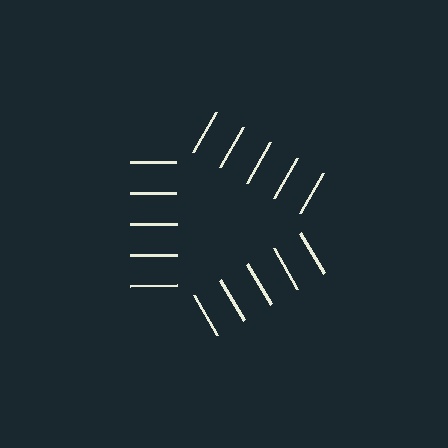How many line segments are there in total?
15 — 5 along each of the 3 edges.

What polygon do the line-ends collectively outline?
An illusory triangle — the line segments terminate on its edges but no continuous stroke is drawn.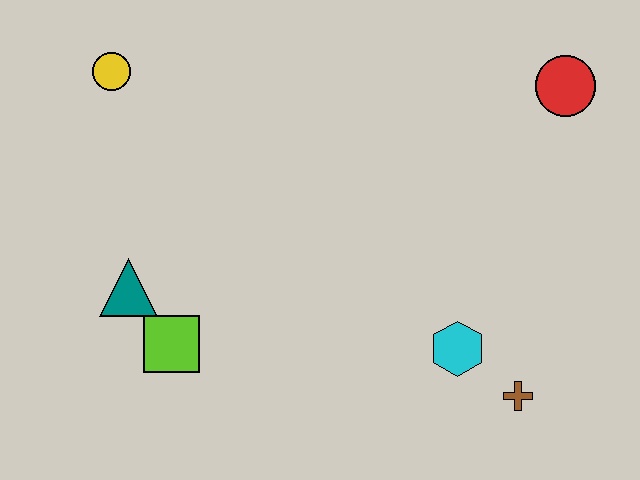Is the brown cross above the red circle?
No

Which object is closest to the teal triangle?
The lime square is closest to the teal triangle.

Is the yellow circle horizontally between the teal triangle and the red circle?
No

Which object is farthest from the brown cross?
The yellow circle is farthest from the brown cross.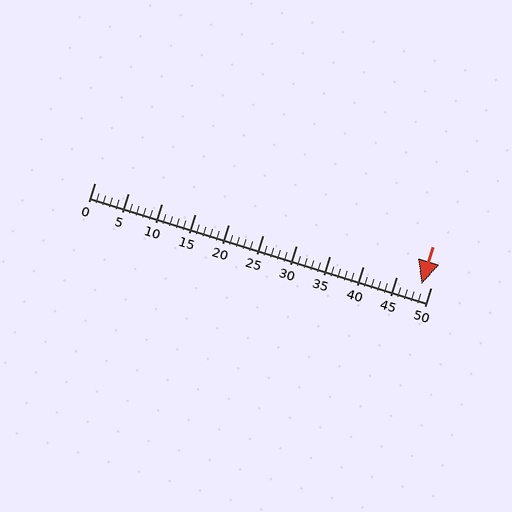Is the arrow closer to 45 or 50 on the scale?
The arrow is closer to 50.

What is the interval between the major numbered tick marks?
The major tick marks are spaced 5 units apart.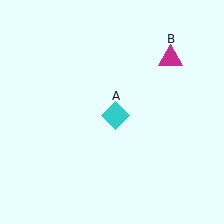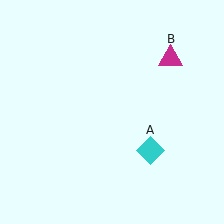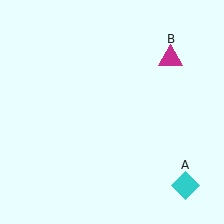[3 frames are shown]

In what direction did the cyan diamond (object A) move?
The cyan diamond (object A) moved down and to the right.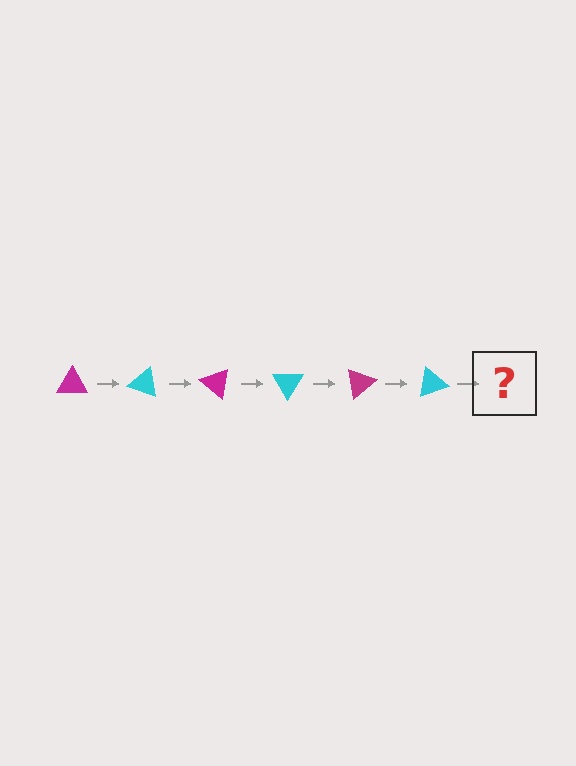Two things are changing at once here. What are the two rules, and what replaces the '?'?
The two rules are that it rotates 20 degrees each step and the color cycles through magenta and cyan. The '?' should be a magenta triangle, rotated 120 degrees from the start.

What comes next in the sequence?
The next element should be a magenta triangle, rotated 120 degrees from the start.